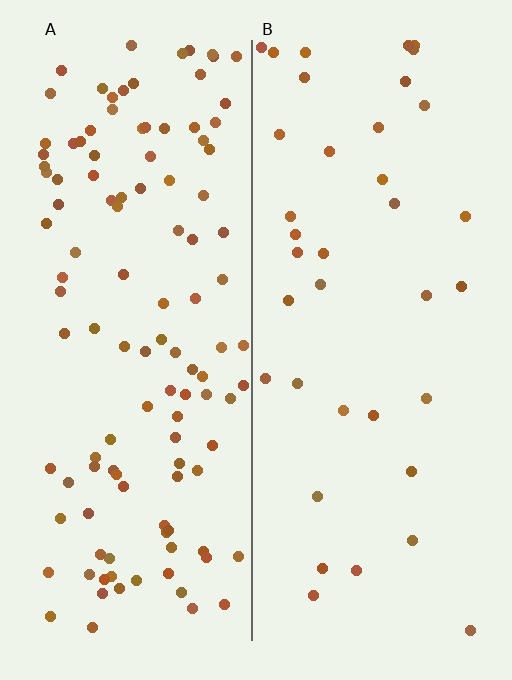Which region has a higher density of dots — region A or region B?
A (the left).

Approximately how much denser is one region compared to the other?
Approximately 3.1× — region A over region B.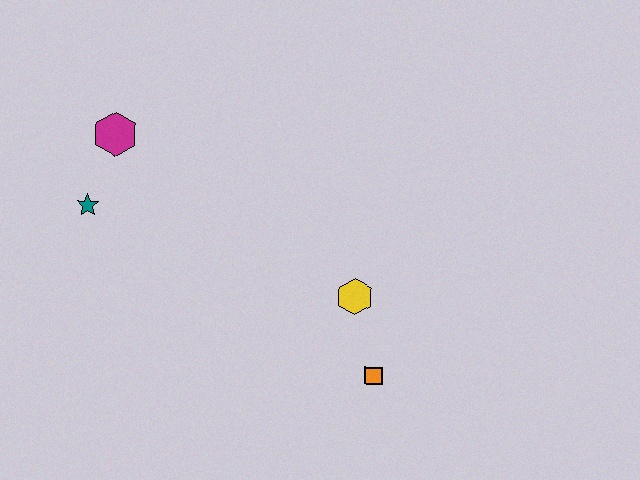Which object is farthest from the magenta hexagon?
The orange square is farthest from the magenta hexagon.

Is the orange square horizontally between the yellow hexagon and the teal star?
No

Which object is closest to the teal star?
The magenta hexagon is closest to the teal star.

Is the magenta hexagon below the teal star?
No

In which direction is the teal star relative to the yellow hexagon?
The teal star is to the left of the yellow hexagon.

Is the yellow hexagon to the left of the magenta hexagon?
No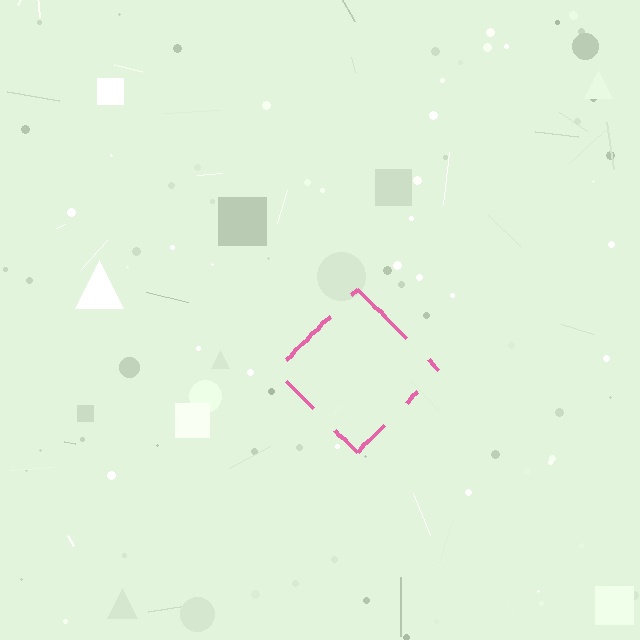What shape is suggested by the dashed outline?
The dashed outline suggests a diamond.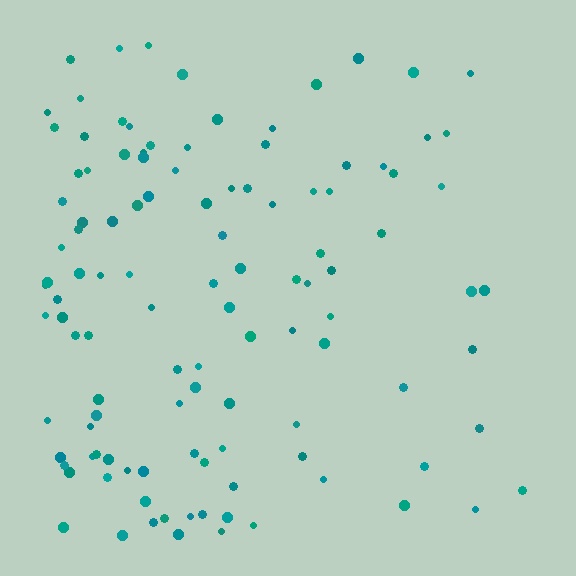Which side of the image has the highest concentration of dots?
The left.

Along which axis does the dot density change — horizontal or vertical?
Horizontal.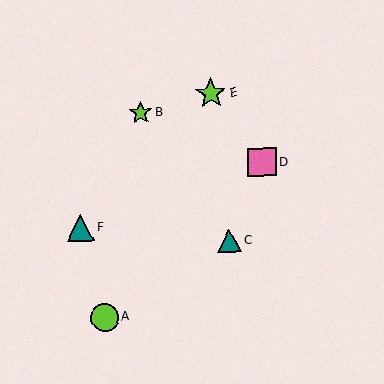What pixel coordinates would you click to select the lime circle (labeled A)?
Click at (104, 317) to select the lime circle A.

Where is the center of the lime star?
The center of the lime star is at (140, 113).